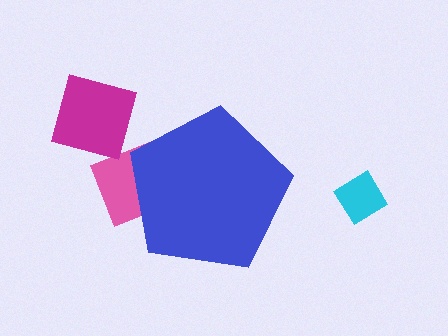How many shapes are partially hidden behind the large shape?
1 shape is partially hidden.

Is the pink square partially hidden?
Yes, the pink square is partially hidden behind the blue pentagon.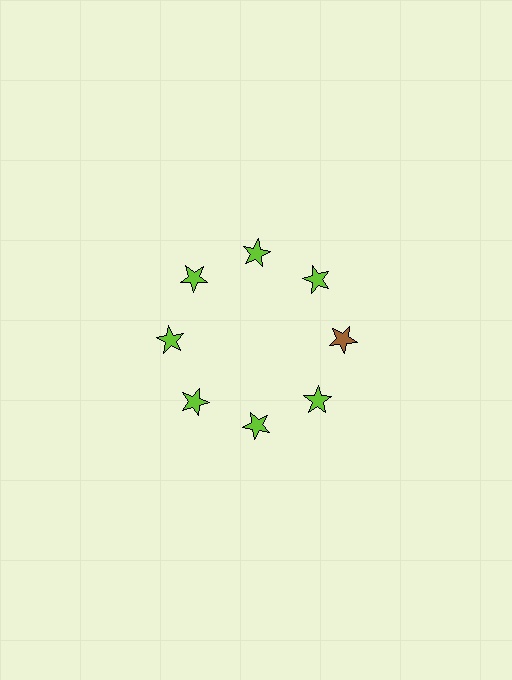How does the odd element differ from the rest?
It has a different color: brown instead of lime.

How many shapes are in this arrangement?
There are 8 shapes arranged in a ring pattern.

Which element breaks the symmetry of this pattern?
The brown star at roughly the 3 o'clock position breaks the symmetry. All other shapes are lime stars.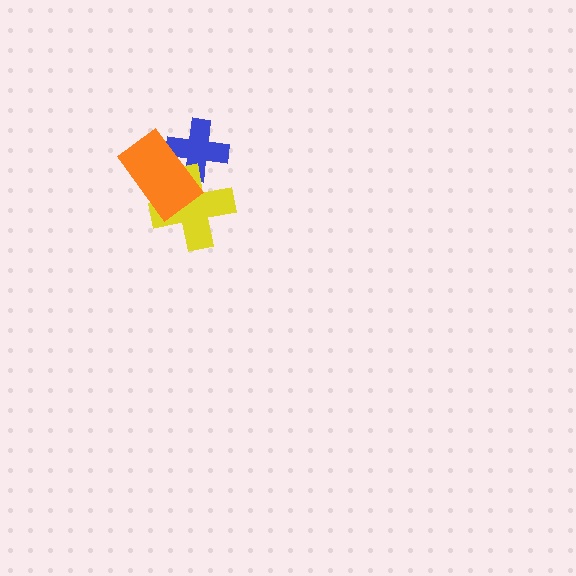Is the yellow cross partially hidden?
Yes, it is partially covered by another shape.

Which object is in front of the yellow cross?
The orange rectangle is in front of the yellow cross.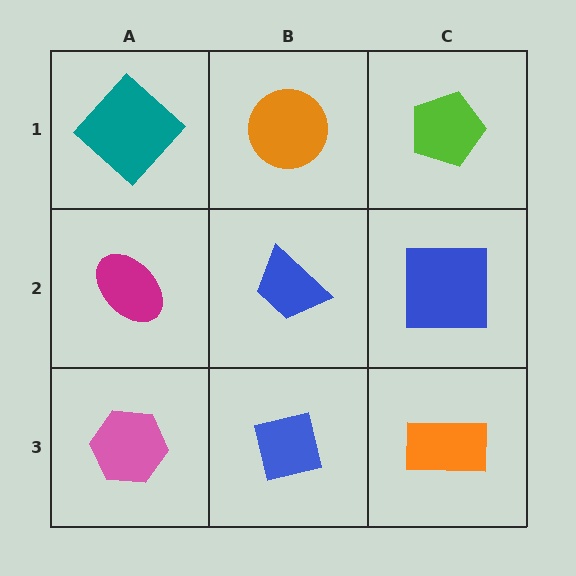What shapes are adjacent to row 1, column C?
A blue square (row 2, column C), an orange circle (row 1, column B).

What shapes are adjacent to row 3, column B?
A blue trapezoid (row 2, column B), a pink hexagon (row 3, column A), an orange rectangle (row 3, column C).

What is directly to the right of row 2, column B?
A blue square.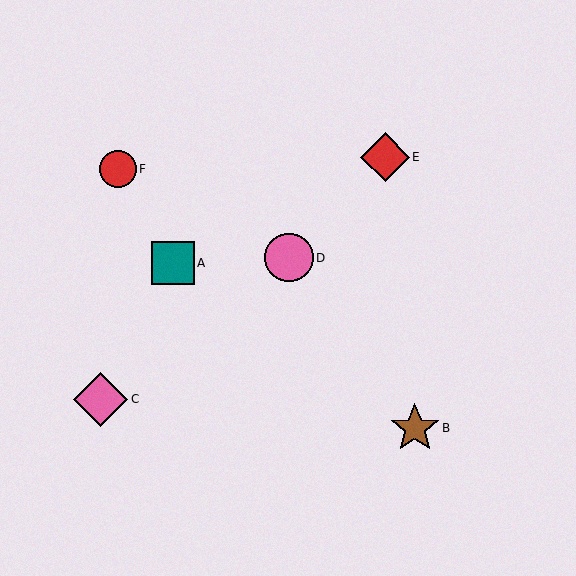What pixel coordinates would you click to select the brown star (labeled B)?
Click at (415, 428) to select the brown star B.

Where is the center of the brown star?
The center of the brown star is at (415, 428).